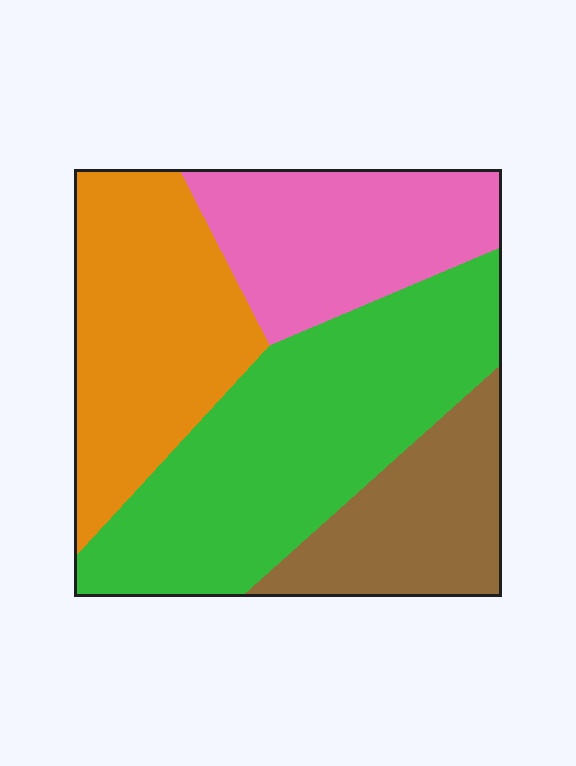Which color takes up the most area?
Green, at roughly 35%.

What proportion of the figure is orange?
Orange takes up about one quarter (1/4) of the figure.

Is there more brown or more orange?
Orange.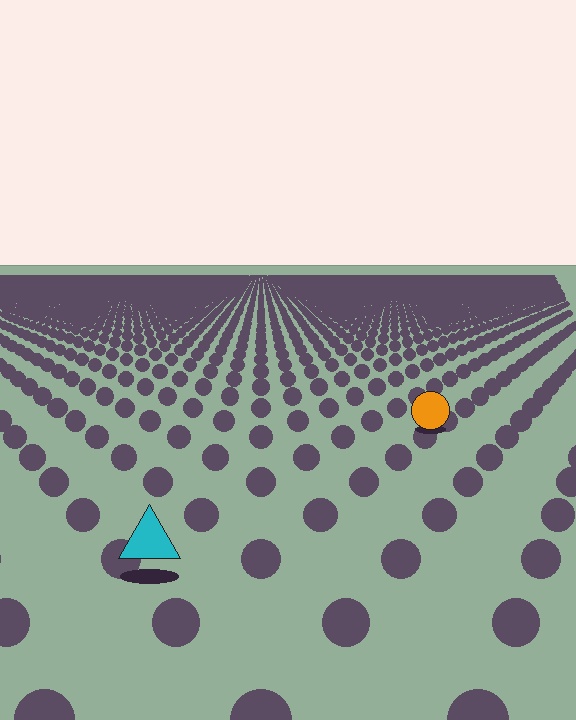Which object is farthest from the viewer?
The orange circle is farthest from the viewer. It appears smaller and the ground texture around it is denser.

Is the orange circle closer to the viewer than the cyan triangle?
No. The cyan triangle is closer — you can tell from the texture gradient: the ground texture is coarser near it.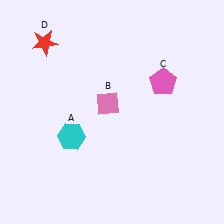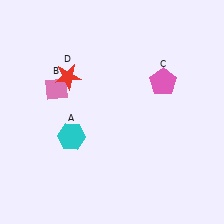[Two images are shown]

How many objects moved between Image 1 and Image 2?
2 objects moved between the two images.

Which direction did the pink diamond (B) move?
The pink diamond (B) moved left.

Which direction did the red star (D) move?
The red star (D) moved down.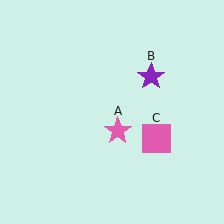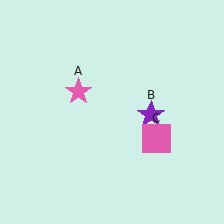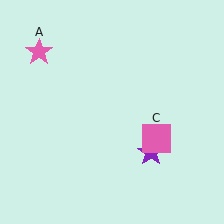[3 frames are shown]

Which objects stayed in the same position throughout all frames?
Pink square (object C) remained stationary.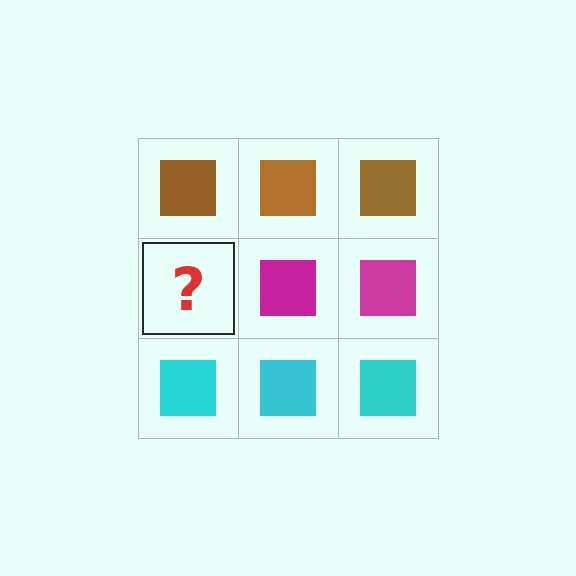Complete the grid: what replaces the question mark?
The question mark should be replaced with a magenta square.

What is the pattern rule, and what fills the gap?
The rule is that each row has a consistent color. The gap should be filled with a magenta square.